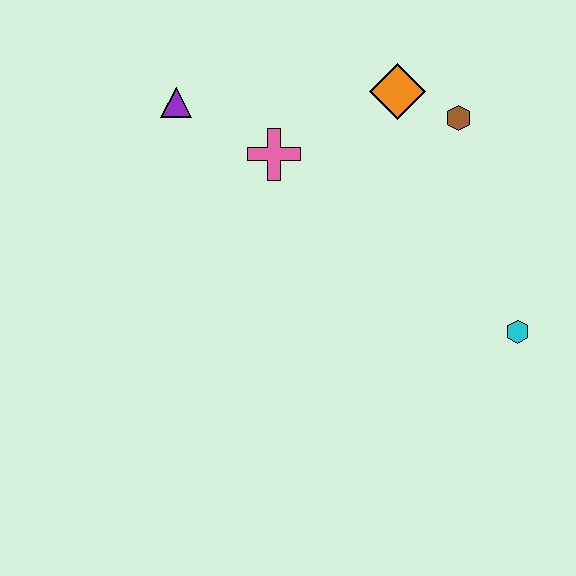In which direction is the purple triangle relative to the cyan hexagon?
The purple triangle is to the left of the cyan hexagon.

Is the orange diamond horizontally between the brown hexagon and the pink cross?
Yes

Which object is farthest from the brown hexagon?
The purple triangle is farthest from the brown hexagon.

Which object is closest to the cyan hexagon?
The brown hexagon is closest to the cyan hexagon.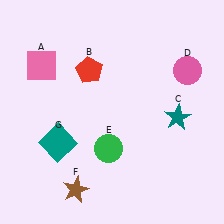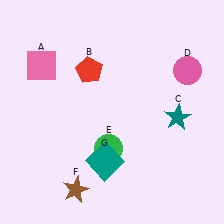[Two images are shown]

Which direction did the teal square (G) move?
The teal square (G) moved right.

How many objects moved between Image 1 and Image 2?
1 object moved between the two images.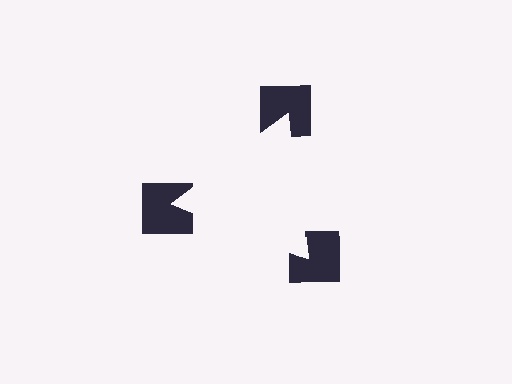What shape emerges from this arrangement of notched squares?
An illusory triangle — its edges are inferred from the aligned wedge cuts in the notched squares, not physically drawn.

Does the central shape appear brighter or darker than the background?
It typically appears slightly brighter than the background, even though no actual brightness change is drawn.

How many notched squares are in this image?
There are 3 — one at each vertex of the illusory triangle.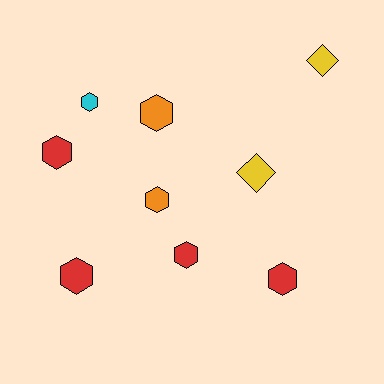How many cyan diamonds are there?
There are no cyan diamonds.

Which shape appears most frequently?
Hexagon, with 7 objects.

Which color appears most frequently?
Red, with 4 objects.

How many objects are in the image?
There are 9 objects.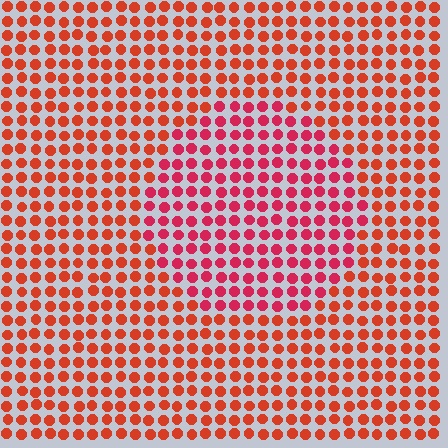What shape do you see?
I see a circle.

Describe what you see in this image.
The image is filled with small red elements in a uniform arrangement. A circle-shaped region is visible where the elements are tinted to a slightly different hue, forming a subtle color boundary.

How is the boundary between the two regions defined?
The boundary is defined purely by a slight shift in hue (about 26 degrees). Spacing, size, and orientation are identical on both sides.